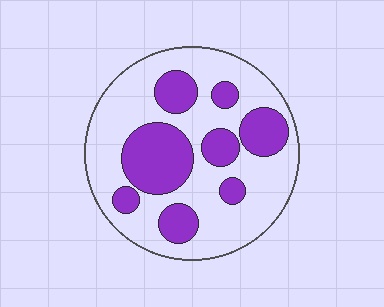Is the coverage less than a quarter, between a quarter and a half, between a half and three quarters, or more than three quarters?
Between a quarter and a half.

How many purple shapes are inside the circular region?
8.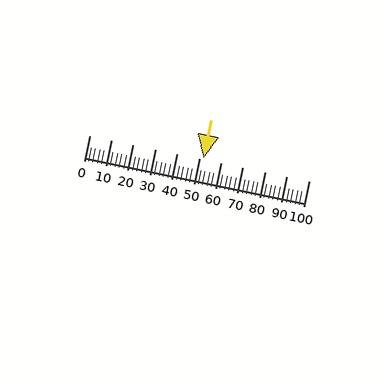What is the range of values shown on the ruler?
The ruler shows values from 0 to 100.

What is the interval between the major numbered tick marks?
The major tick marks are spaced 10 units apart.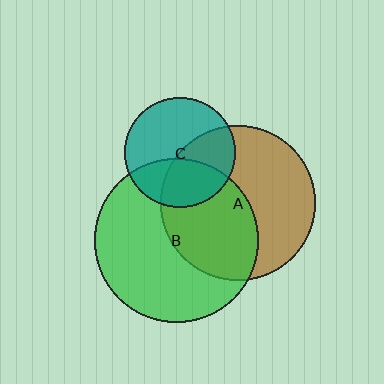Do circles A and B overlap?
Yes.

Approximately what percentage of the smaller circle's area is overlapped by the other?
Approximately 45%.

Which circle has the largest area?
Circle B (green).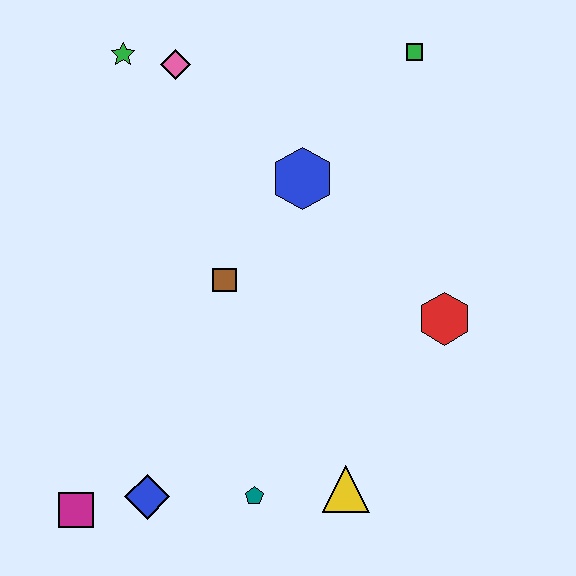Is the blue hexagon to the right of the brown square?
Yes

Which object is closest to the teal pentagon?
The yellow triangle is closest to the teal pentagon.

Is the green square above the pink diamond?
Yes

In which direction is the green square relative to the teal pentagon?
The green square is above the teal pentagon.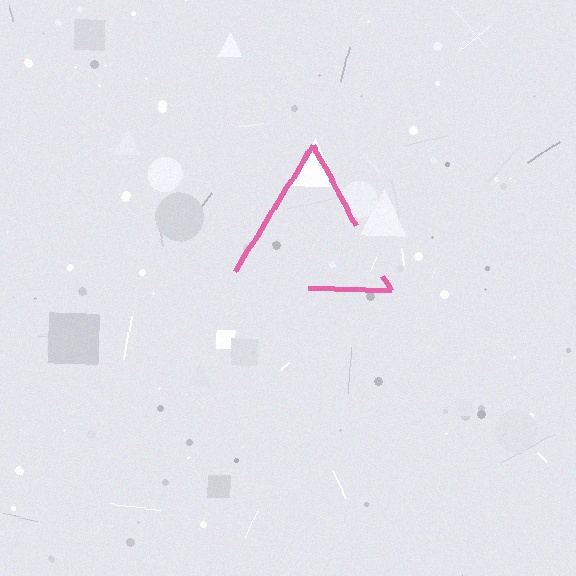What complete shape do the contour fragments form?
The contour fragments form a triangle.